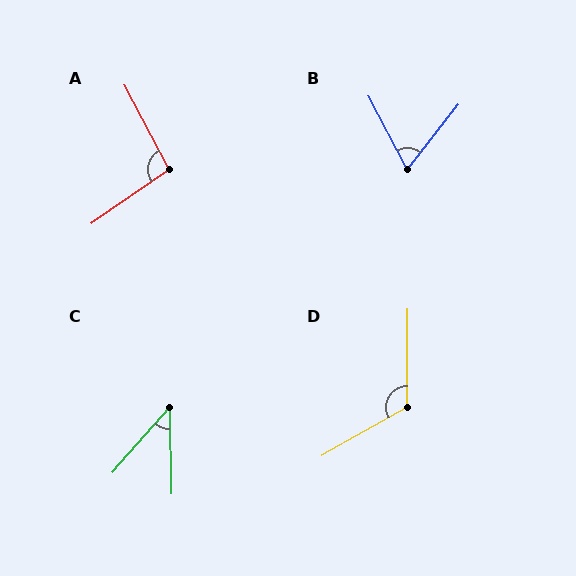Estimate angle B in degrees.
Approximately 66 degrees.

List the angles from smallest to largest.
C (42°), B (66°), A (97°), D (120°).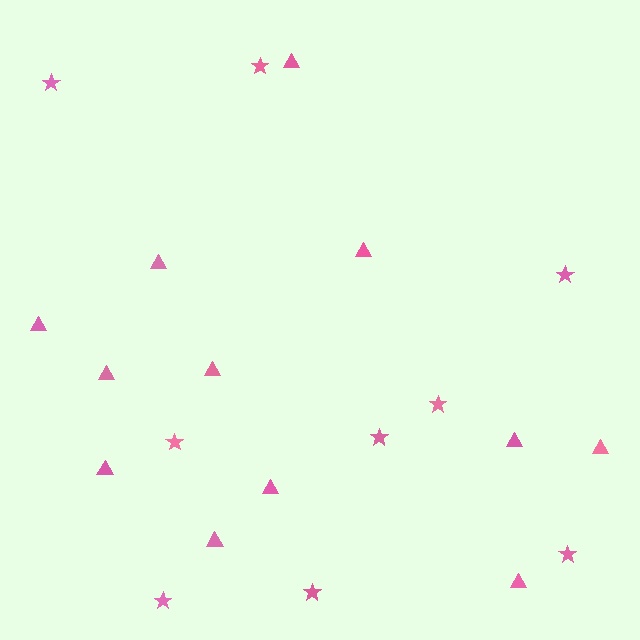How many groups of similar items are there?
There are 2 groups: one group of triangles (12) and one group of stars (9).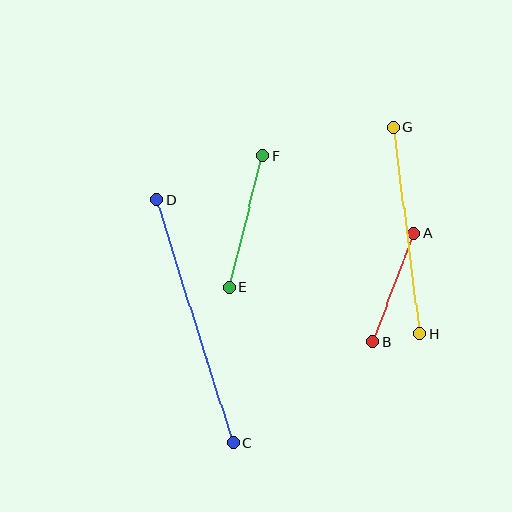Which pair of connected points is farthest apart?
Points C and D are farthest apart.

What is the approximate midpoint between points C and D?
The midpoint is at approximately (195, 321) pixels.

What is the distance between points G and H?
The distance is approximately 208 pixels.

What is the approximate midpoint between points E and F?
The midpoint is at approximately (246, 222) pixels.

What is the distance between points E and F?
The distance is approximately 136 pixels.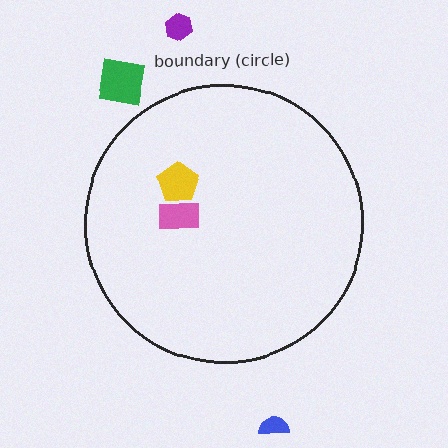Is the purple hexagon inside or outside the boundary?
Outside.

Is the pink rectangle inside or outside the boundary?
Inside.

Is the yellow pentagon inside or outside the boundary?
Inside.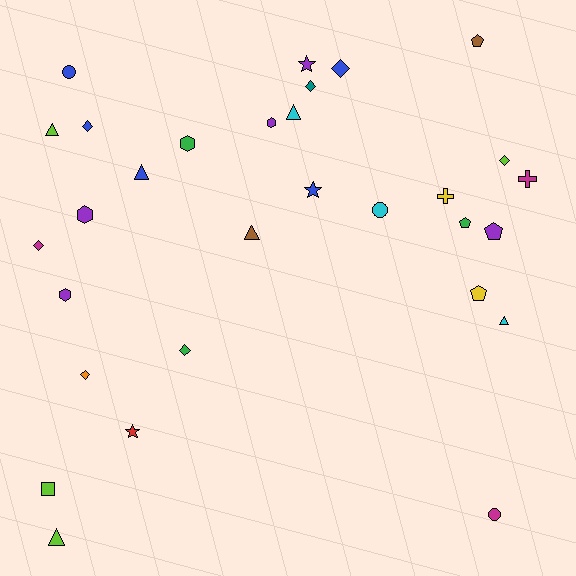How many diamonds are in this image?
There are 7 diamonds.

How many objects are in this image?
There are 30 objects.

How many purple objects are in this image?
There are 5 purple objects.